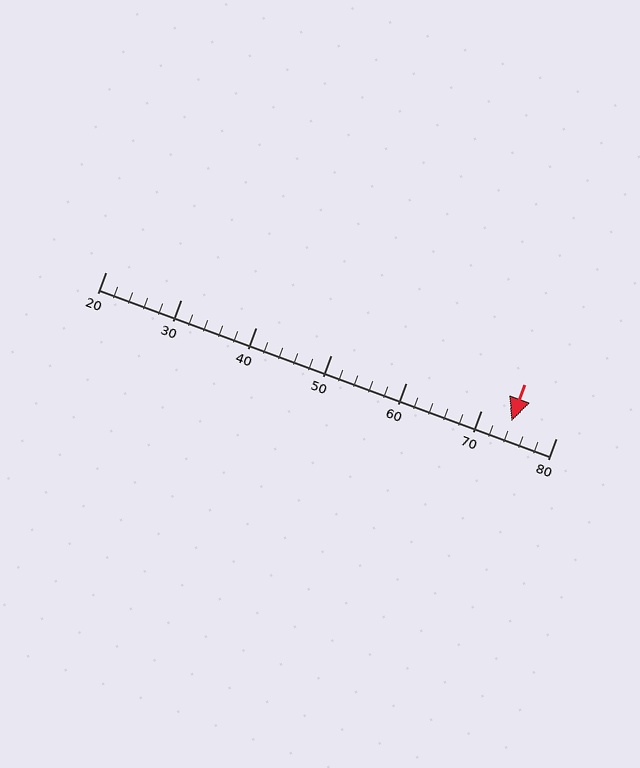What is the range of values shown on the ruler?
The ruler shows values from 20 to 80.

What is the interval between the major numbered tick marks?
The major tick marks are spaced 10 units apart.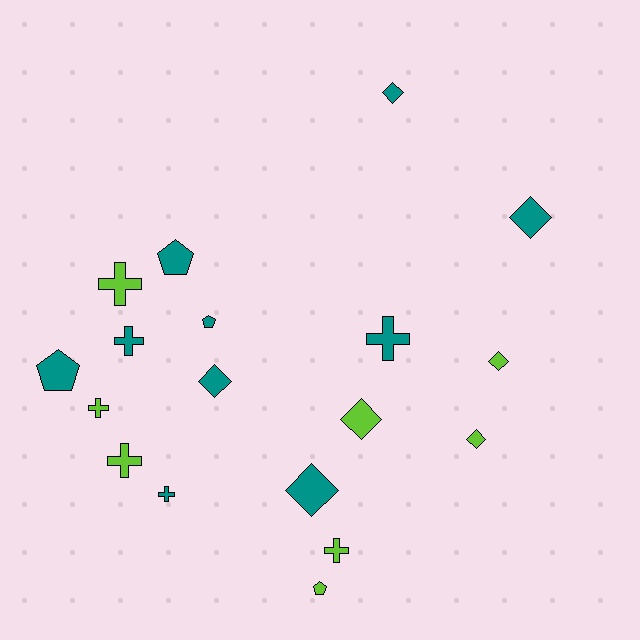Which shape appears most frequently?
Diamond, with 7 objects.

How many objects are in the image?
There are 18 objects.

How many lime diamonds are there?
There are 3 lime diamonds.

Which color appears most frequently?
Teal, with 10 objects.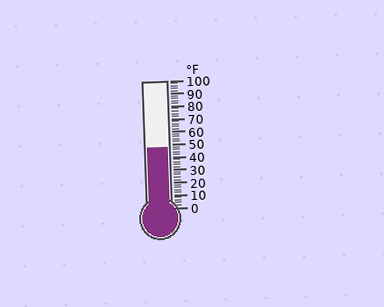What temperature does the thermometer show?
The thermometer shows approximately 48°F.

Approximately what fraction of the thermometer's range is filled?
The thermometer is filled to approximately 50% of its range.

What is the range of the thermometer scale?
The thermometer scale ranges from 0°F to 100°F.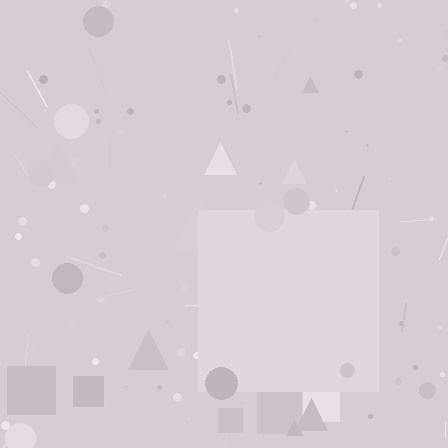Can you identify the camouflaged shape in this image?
The camouflaged shape is a square.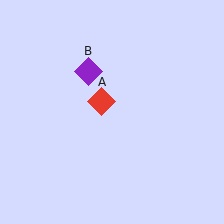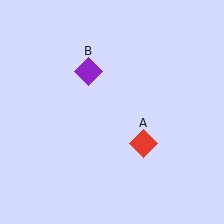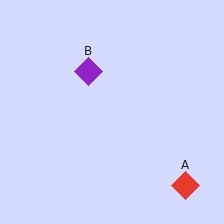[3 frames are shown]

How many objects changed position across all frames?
1 object changed position: red diamond (object A).